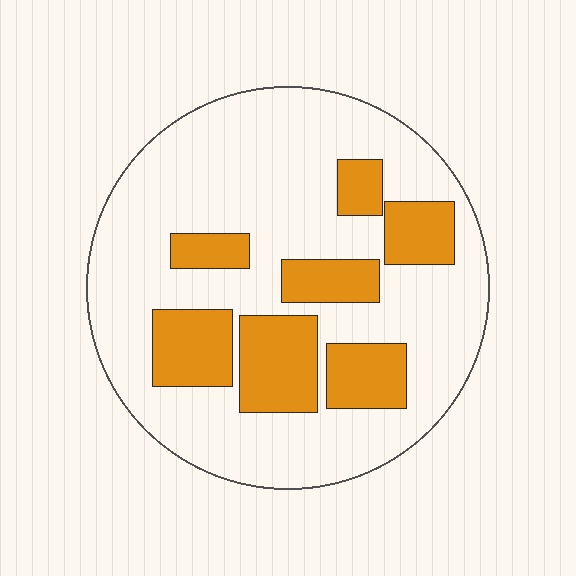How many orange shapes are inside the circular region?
7.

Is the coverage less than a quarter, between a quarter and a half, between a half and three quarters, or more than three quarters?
Between a quarter and a half.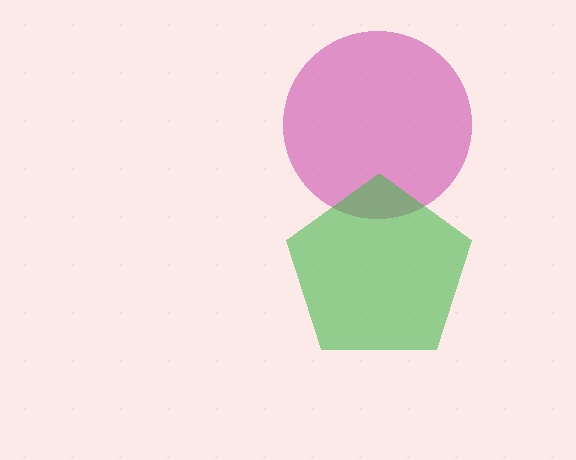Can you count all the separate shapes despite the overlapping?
Yes, there are 2 separate shapes.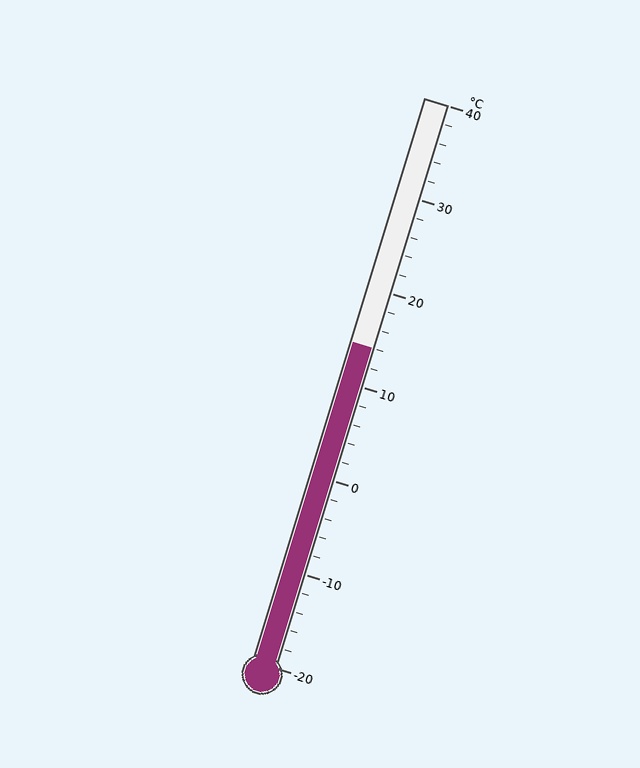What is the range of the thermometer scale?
The thermometer scale ranges from -20°C to 40°C.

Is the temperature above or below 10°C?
The temperature is above 10°C.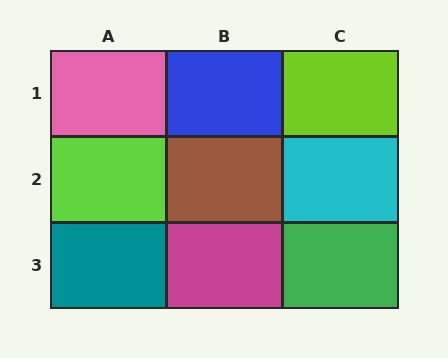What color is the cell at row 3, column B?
Magenta.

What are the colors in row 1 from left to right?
Pink, blue, lime.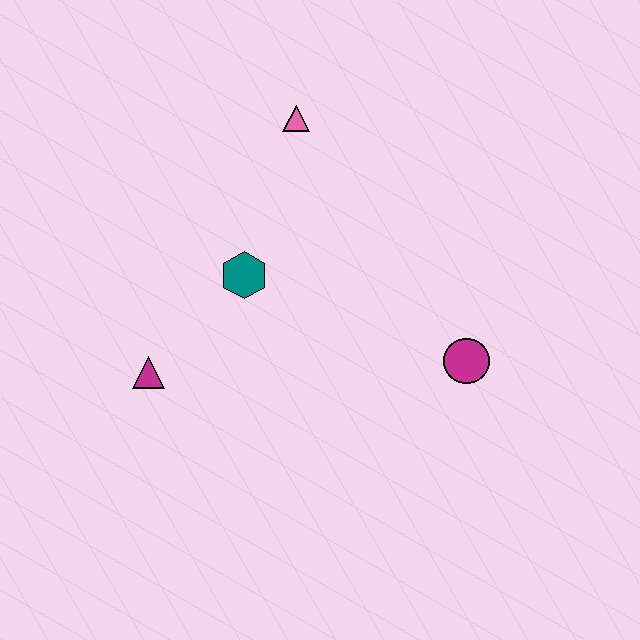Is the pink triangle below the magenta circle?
No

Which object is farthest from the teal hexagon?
The magenta circle is farthest from the teal hexagon.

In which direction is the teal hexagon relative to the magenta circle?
The teal hexagon is to the left of the magenta circle.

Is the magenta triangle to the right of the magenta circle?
No